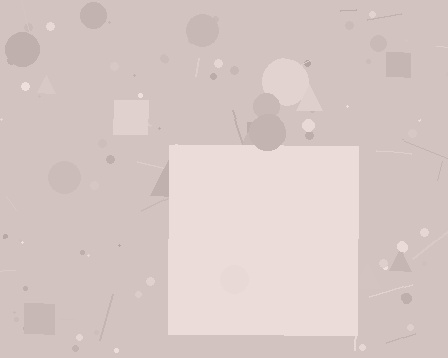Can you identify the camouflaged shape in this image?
The camouflaged shape is a square.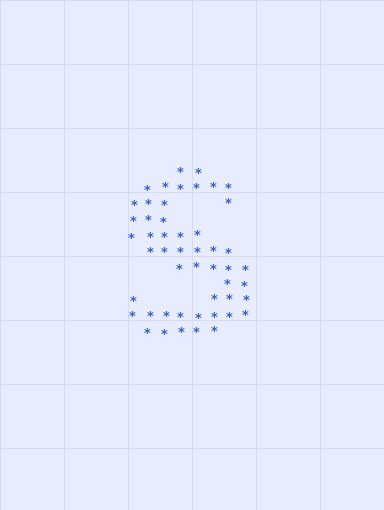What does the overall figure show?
The overall figure shows the letter S.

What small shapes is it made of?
It is made of small asterisks.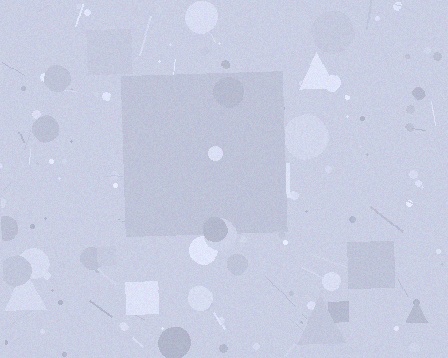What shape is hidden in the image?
A square is hidden in the image.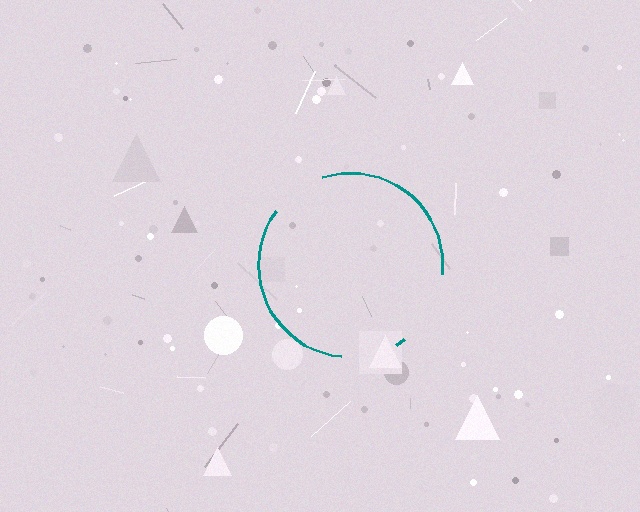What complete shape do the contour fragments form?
The contour fragments form a circle.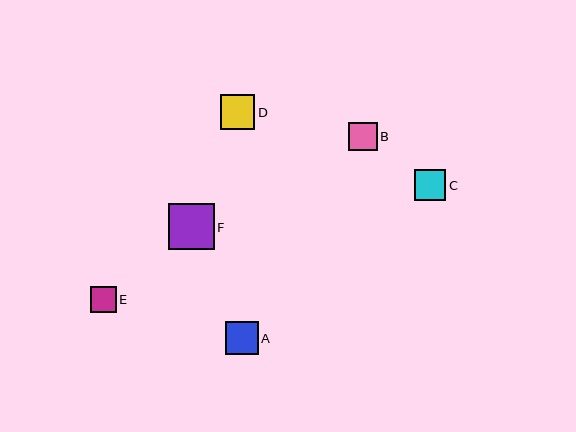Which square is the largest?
Square F is the largest with a size of approximately 46 pixels.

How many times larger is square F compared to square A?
Square F is approximately 1.4 times the size of square A.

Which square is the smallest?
Square E is the smallest with a size of approximately 26 pixels.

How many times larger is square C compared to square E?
Square C is approximately 1.2 times the size of square E.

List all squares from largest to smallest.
From largest to smallest: F, D, A, C, B, E.